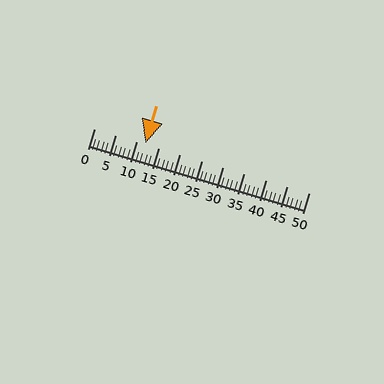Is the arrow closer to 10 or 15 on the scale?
The arrow is closer to 10.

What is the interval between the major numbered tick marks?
The major tick marks are spaced 5 units apart.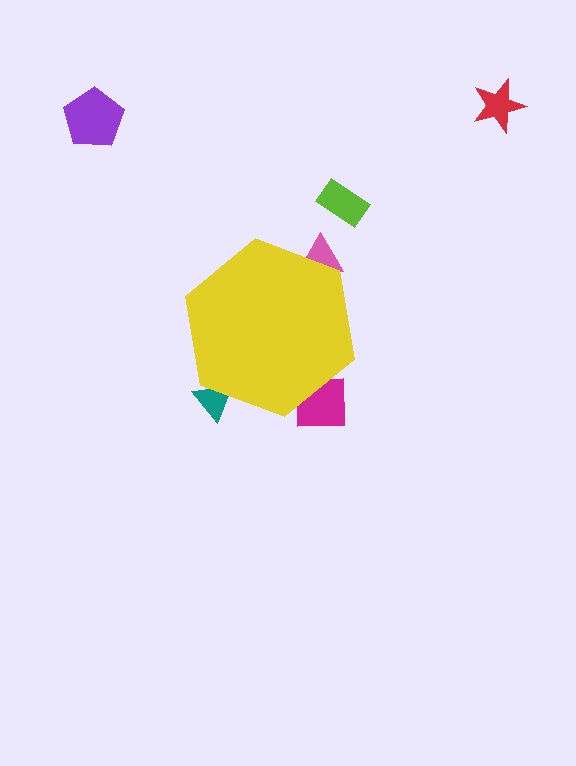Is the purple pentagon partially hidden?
No, the purple pentagon is fully visible.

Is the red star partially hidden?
No, the red star is fully visible.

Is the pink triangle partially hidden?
Yes, the pink triangle is partially hidden behind the yellow hexagon.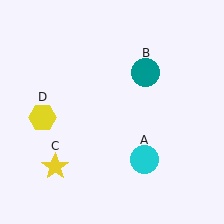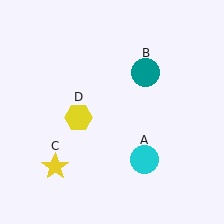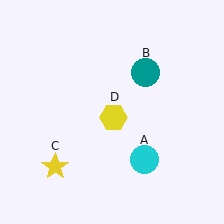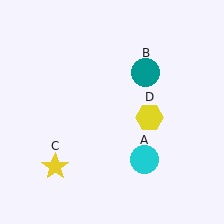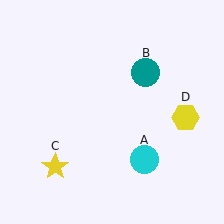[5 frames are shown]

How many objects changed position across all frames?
1 object changed position: yellow hexagon (object D).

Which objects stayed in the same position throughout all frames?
Cyan circle (object A) and teal circle (object B) and yellow star (object C) remained stationary.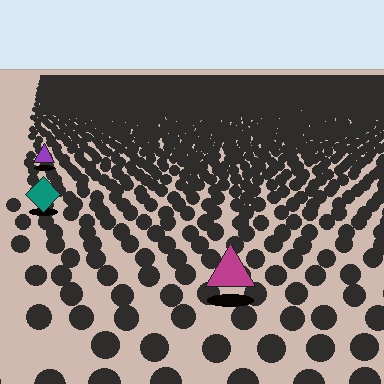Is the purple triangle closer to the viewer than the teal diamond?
No. The teal diamond is closer — you can tell from the texture gradient: the ground texture is coarser near it.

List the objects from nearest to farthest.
From nearest to farthest: the magenta triangle, the teal diamond, the purple triangle.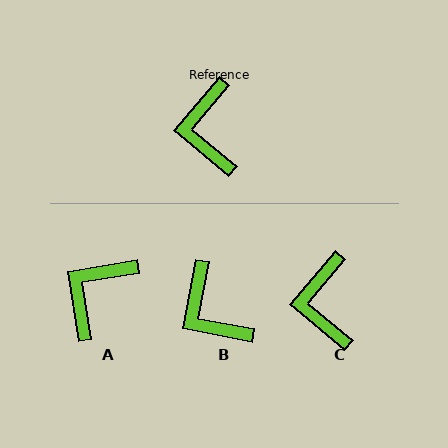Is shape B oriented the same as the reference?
No, it is off by about 29 degrees.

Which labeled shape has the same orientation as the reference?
C.